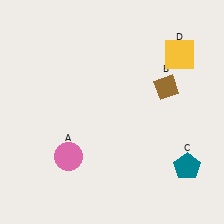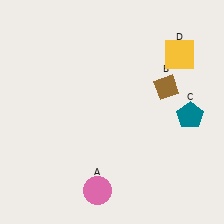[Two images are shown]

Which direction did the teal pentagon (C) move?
The teal pentagon (C) moved up.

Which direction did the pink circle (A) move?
The pink circle (A) moved down.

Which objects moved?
The objects that moved are: the pink circle (A), the teal pentagon (C).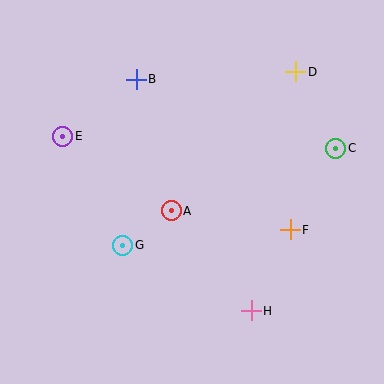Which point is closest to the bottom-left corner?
Point G is closest to the bottom-left corner.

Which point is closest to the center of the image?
Point A at (171, 211) is closest to the center.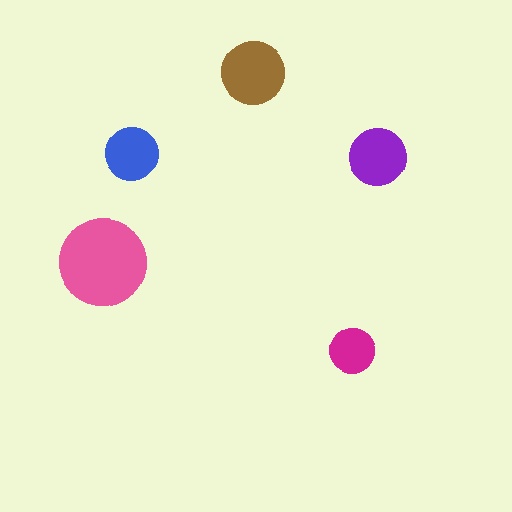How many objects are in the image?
There are 5 objects in the image.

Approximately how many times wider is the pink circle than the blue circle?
About 1.5 times wider.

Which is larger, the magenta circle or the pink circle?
The pink one.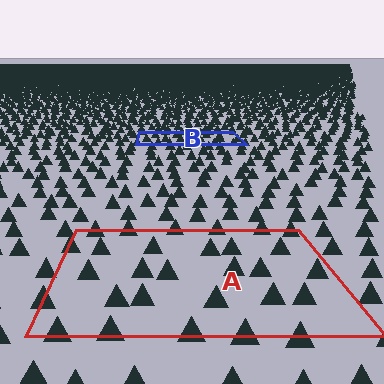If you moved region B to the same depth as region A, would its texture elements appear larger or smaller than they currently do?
They would appear larger. At a closer depth, the same texture elements are projected at a bigger on-screen size.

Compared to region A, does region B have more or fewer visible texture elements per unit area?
Region B has more texture elements per unit area — they are packed more densely because it is farther away.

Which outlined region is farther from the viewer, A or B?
Region B is farther from the viewer — the texture elements inside it appear smaller and more densely packed.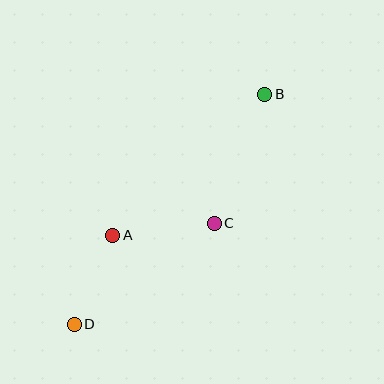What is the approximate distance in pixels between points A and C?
The distance between A and C is approximately 102 pixels.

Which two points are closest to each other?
Points A and D are closest to each other.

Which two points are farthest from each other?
Points B and D are farthest from each other.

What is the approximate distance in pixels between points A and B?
The distance between A and B is approximately 207 pixels.